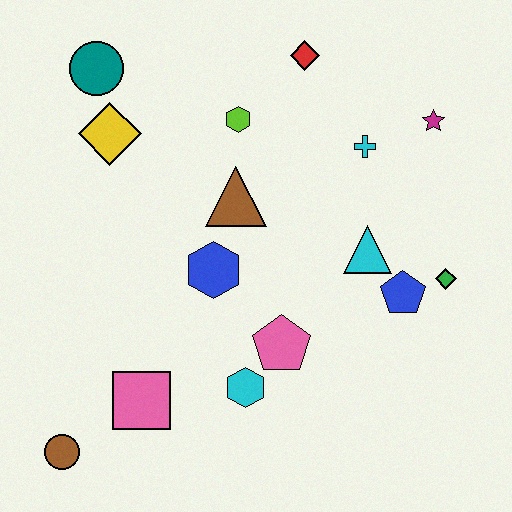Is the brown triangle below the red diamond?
Yes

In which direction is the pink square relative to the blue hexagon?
The pink square is below the blue hexagon.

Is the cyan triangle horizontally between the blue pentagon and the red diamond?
Yes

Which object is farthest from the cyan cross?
The brown circle is farthest from the cyan cross.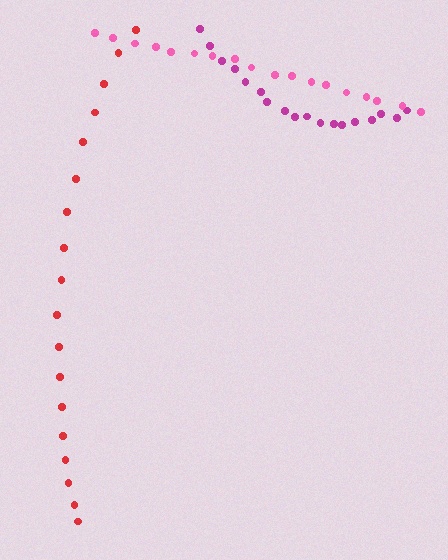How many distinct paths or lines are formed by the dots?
There are 3 distinct paths.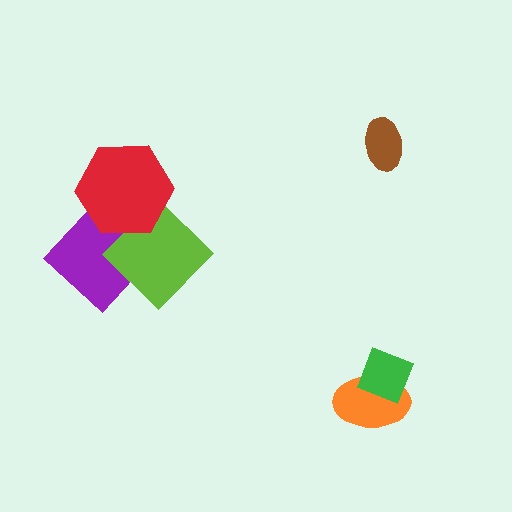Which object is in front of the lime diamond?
The red hexagon is in front of the lime diamond.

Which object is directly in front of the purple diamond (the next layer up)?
The lime diamond is directly in front of the purple diamond.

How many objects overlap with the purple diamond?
2 objects overlap with the purple diamond.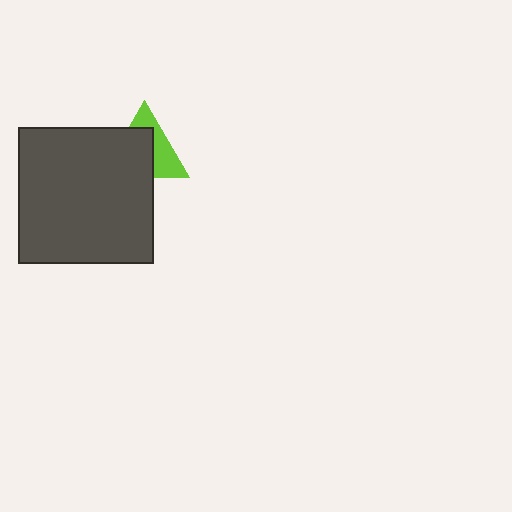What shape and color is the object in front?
The object in front is a dark gray square.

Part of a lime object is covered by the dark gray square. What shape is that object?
It is a triangle.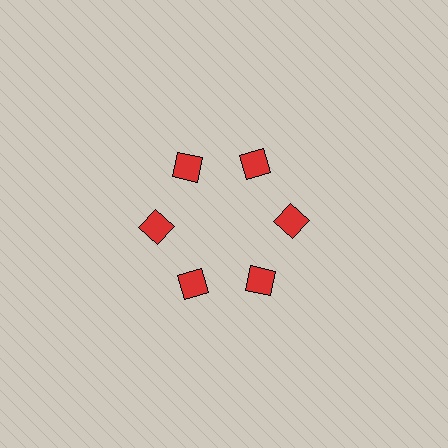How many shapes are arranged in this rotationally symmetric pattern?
There are 6 shapes, arranged in 6 groups of 1.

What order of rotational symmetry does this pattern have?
This pattern has 6-fold rotational symmetry.